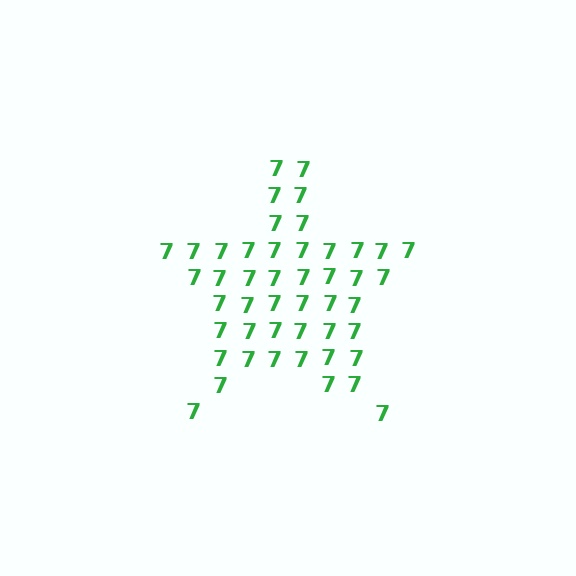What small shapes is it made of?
It is made of small digit 7's.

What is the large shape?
The large shape is a star.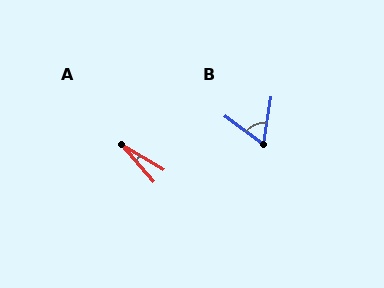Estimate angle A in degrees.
Approximately 18 degrees.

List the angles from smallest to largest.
A (18°), B (62°).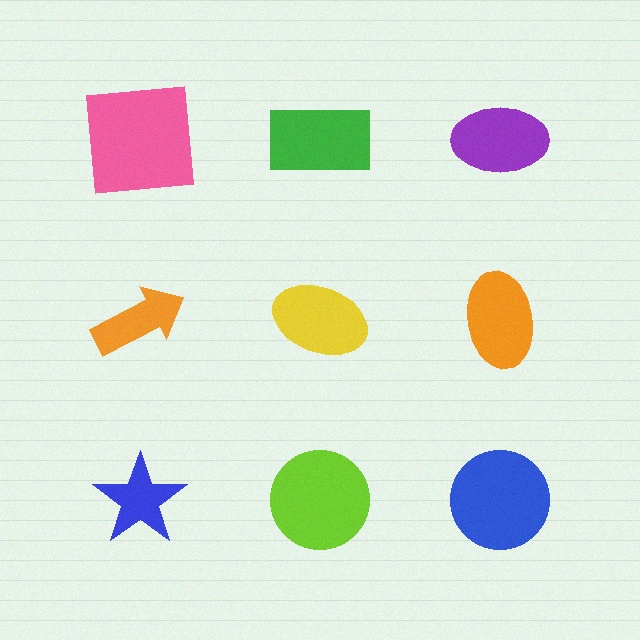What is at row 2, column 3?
An orange ellipse.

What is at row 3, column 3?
A blue circle.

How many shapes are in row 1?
3 shapes.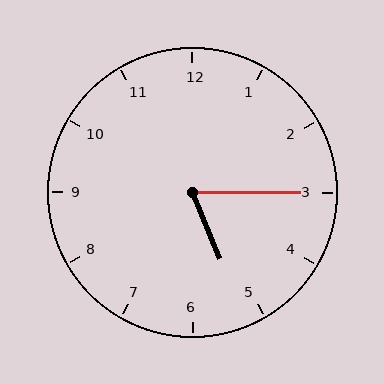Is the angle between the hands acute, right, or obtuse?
It is acute.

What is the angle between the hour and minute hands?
Approximately 68 degrees.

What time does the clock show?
5:15.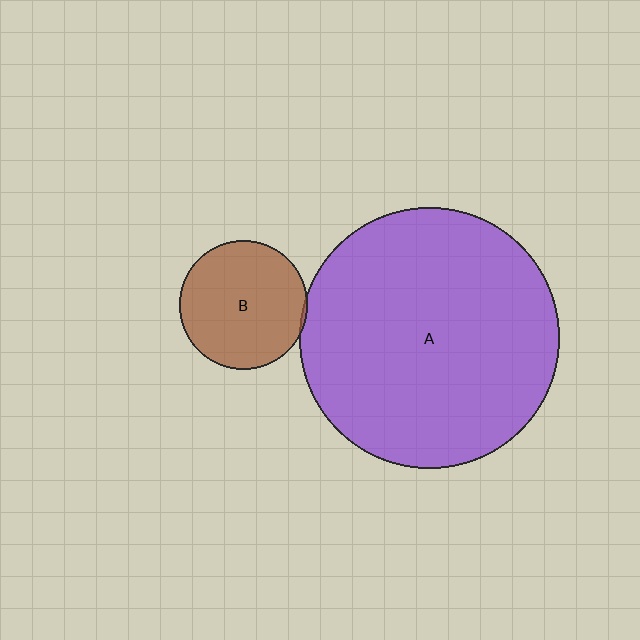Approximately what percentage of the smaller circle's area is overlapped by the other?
Approximately 5%.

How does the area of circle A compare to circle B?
Approximately 4.1 times.